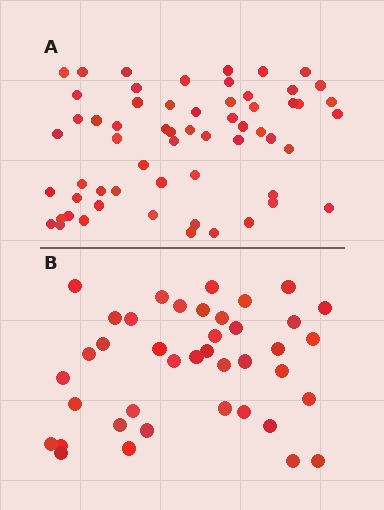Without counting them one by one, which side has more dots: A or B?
Region A (the top region) has more dots.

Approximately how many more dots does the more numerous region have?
Region A has approximately 20 more dots than region B.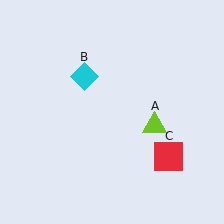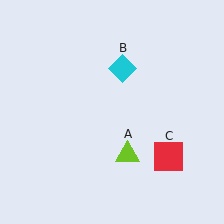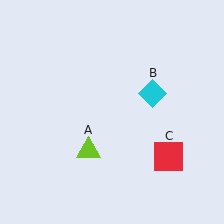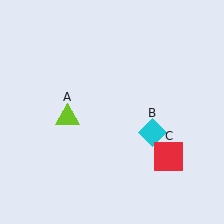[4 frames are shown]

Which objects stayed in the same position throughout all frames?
Red square (object C) remained stationary.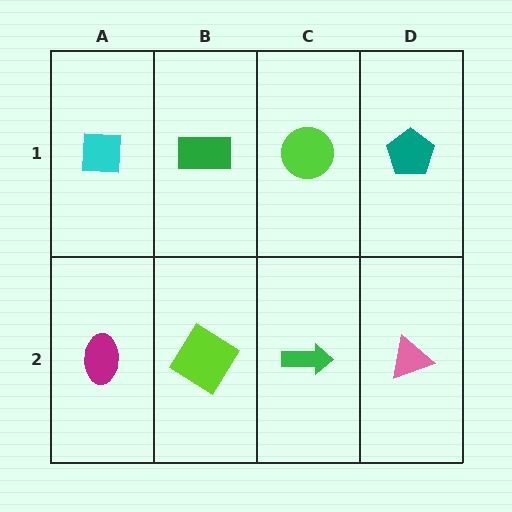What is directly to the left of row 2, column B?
A magenta ellipse.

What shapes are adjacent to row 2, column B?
A green rectangle (row 1, column B), a magenta ellipse (row 2, column A), a green arrow (row 2, column C).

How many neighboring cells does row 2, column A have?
2.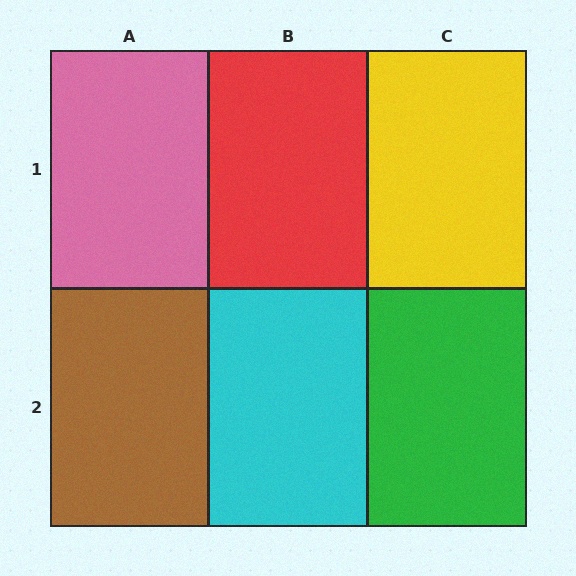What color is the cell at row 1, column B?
Red.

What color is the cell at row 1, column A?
Pink.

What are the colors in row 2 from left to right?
Brown, cyan, green.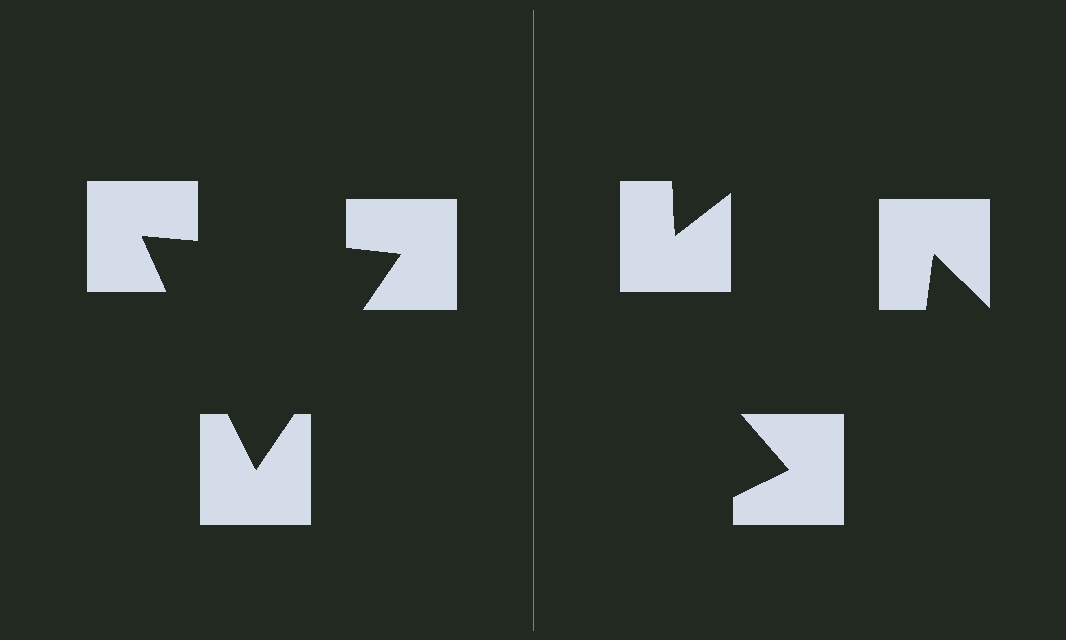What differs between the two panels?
The notched squares are positioned identically on both sides; only the wedge orientations differ. On the left they align to a triangle; on the right they are misaligned.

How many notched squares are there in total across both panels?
6 — 3 on each side.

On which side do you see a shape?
An illusory triangle appears on the left side. On the right side the wedge cuts are rotated, so no coherent shape forms.